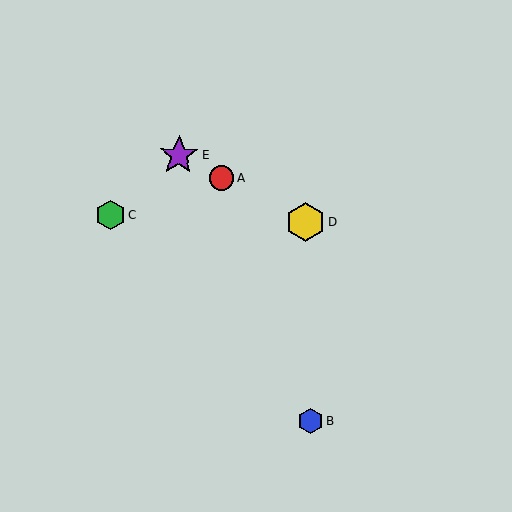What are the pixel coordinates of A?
Object A is at (222, 178).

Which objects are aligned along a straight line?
Objects A, D, E are aligned along a straight line.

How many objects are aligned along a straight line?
3 objects (A, D, E) are aligned along a straight line.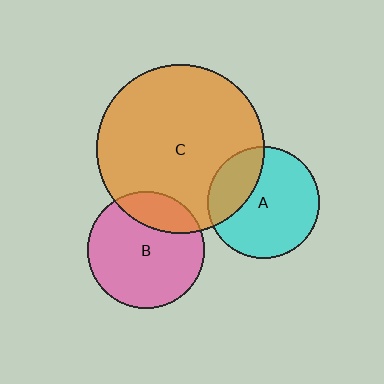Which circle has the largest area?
Circle C (orange).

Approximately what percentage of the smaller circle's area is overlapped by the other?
Approximately 30%.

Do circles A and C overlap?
Yes.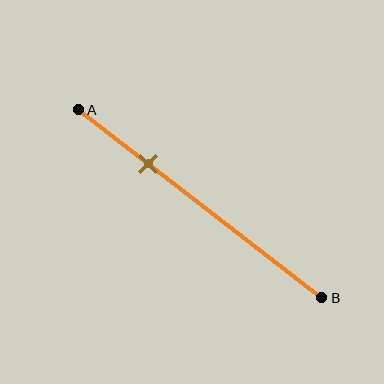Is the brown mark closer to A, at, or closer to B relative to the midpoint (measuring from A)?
The brown mark is closer to point A than the midpoint of segment AB.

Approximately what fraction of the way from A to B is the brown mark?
The brown mark is approximately 30% of the way from A to B.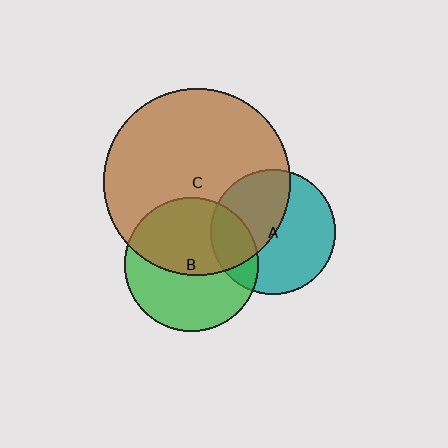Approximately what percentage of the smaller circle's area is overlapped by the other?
Approximately 25%.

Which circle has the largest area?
Circle C (brown).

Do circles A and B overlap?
Yes.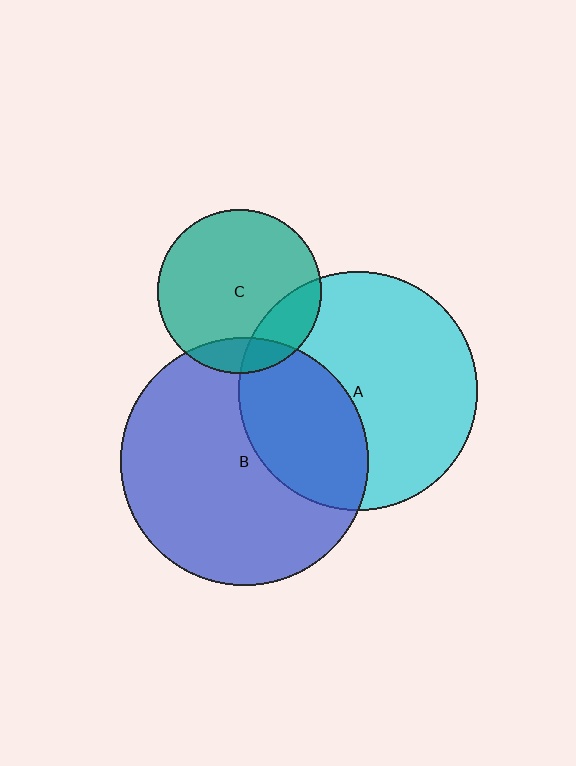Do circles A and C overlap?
Yes.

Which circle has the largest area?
Circle B (blue).